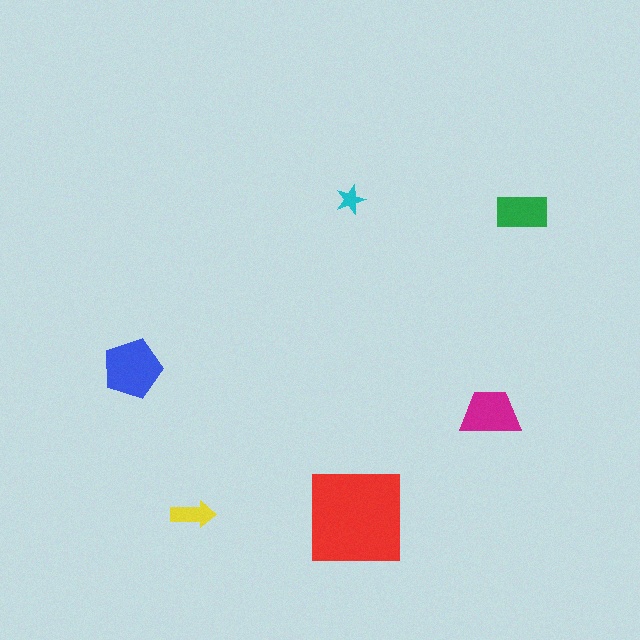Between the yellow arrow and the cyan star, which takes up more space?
The yellow arrow.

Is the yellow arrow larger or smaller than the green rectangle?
Smaller.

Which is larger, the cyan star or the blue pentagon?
The blue pentagon.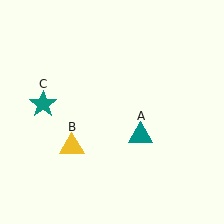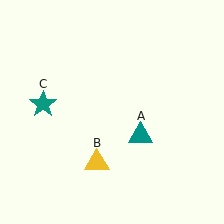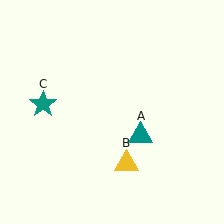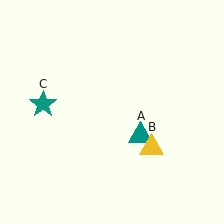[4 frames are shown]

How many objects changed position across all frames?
1 object changed position: yellow triangle (object B).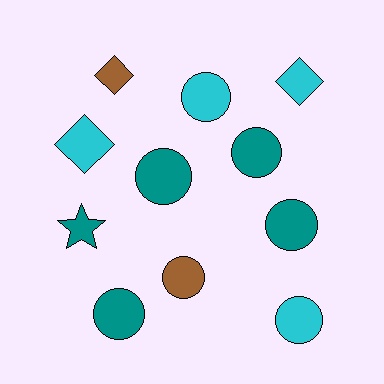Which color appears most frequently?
Teal, with 5 objects.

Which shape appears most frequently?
Circle, with 7 objects.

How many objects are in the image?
There are 11 objects.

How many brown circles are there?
There is 1 brown circle.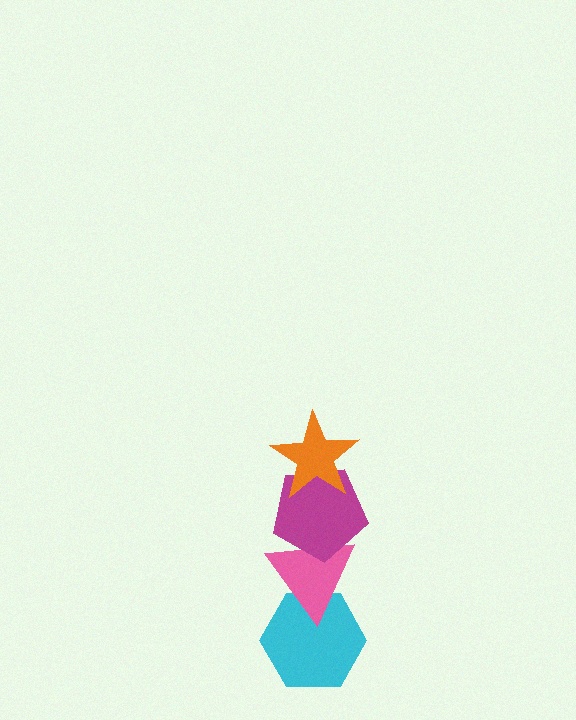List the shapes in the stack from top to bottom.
From top to bottom: the orange star, the magenta pentagon, the pink triangle, the cyan hexagon.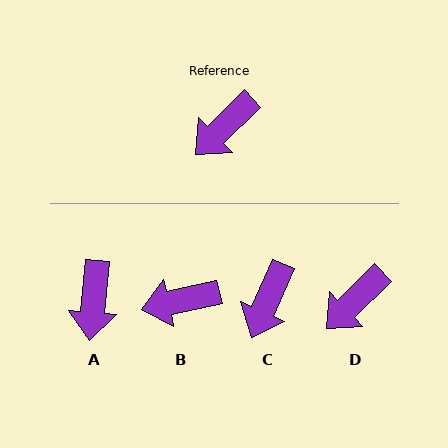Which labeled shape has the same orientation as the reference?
D.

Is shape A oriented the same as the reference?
No, it is off by about 40 degrees.